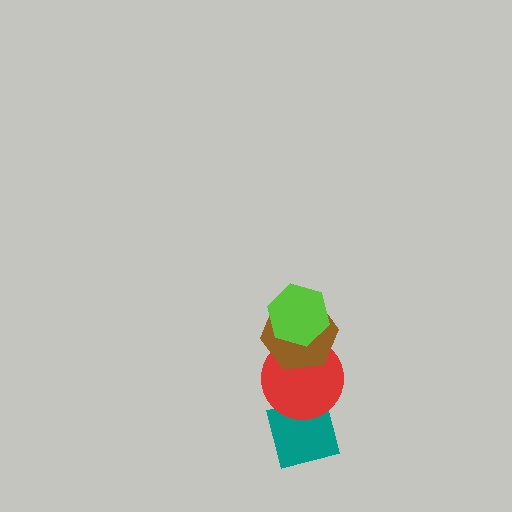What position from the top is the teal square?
The teal square is 4th from the top.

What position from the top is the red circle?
The red circle is 3rd from the top.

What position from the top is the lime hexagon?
The lime hexagon is 1st from the top.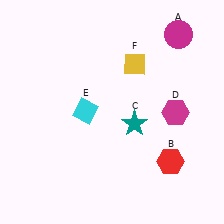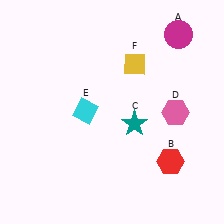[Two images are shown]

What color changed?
The hexagon (D) changed from magenta in Image 1 to pink in Image 2.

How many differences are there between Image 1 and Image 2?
There is 1 difference between the two images.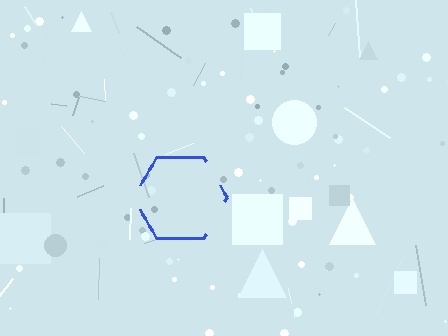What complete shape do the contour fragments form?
The contour fragments form a hexagon.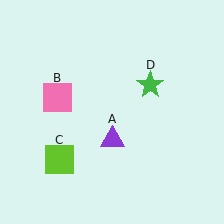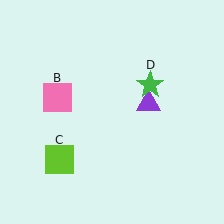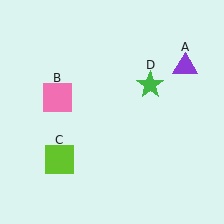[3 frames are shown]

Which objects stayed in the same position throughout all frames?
Pink square (object B) and lime square (object C) and green star (object D) remained stationary.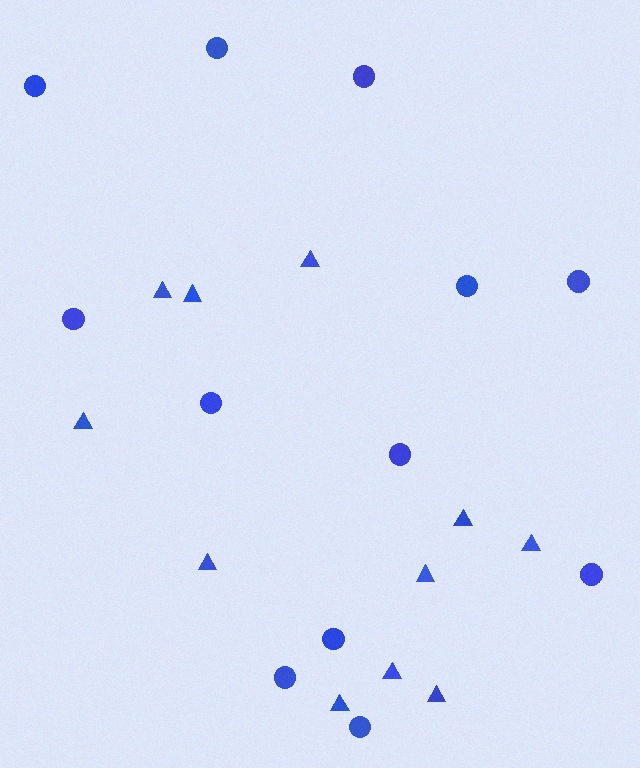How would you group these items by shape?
There are 2 groups: one group of circles (12) and one group of triangles (11).